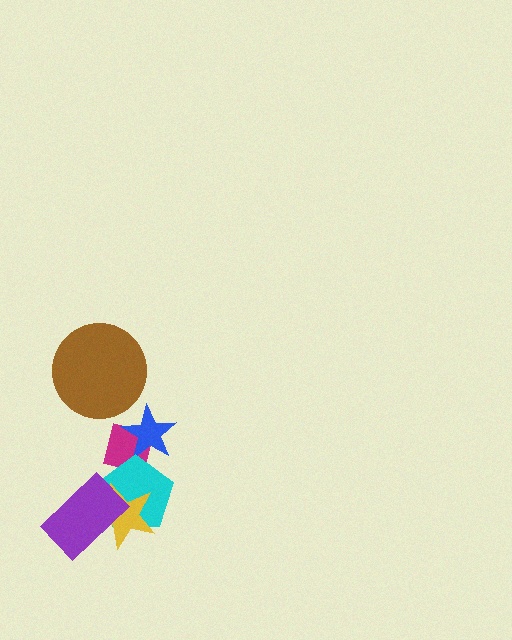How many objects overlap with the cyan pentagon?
3 objects overlap with the cyan pentagon.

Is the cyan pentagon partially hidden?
Yes, it is partially covered by another shape.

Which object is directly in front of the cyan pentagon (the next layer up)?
The yellow star is directly in front of the cyan pentagon.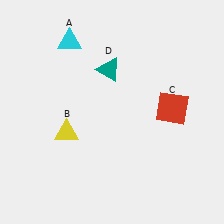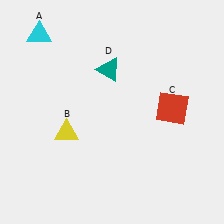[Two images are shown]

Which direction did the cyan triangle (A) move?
The cyan triangle (A) moved left.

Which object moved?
The cyan triangle (A) moved left.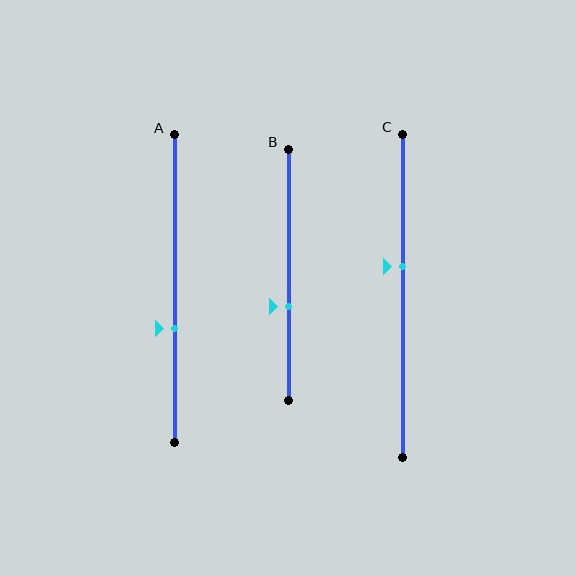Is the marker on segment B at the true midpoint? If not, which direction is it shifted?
No, the marker on segment B is shifted downward by about 13% of the segment length.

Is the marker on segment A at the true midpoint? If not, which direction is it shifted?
No, the marker on segment A is shifted downward by about 13% of the segment length.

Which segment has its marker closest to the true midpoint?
Segment C has its marker closest to the true midpoint.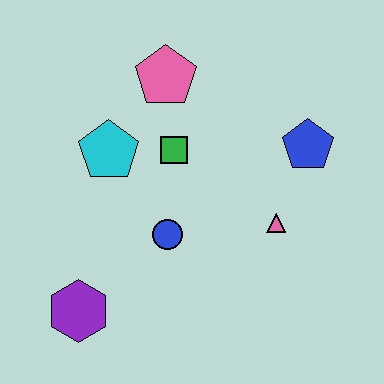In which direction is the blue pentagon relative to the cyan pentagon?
The blue pentagon is to the right of the cyan pentagon.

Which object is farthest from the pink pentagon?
The purple hexagon is farthest from the pink pentagon.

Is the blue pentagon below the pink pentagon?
Yes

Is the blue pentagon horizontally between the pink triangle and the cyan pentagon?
No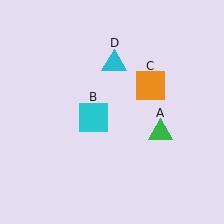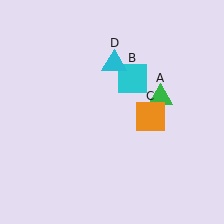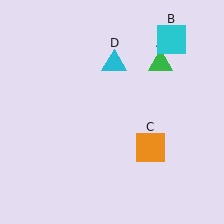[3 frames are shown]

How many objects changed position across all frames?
3 objects changed position: green triangle (object A), cyan square (object B), orange square (object C).